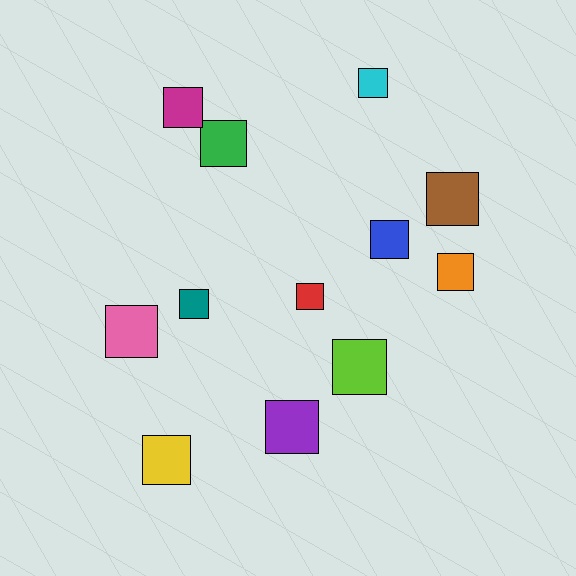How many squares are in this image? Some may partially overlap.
There are 12 squares.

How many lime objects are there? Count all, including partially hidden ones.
There is 1 lime object.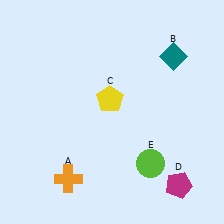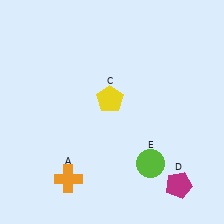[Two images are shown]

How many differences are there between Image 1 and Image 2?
There is 1 difference between the two images.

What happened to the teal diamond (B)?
The teal diamond (B) was removed in Image 2. It was in the top-right area of Image 1.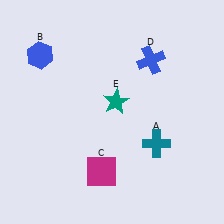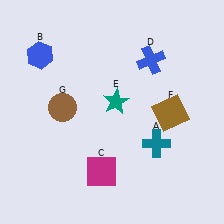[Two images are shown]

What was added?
A brown square (F), a brown circle (G) were added in Image 2.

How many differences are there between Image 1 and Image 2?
There are 2 differences between the two images.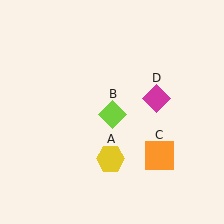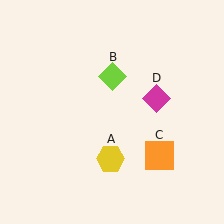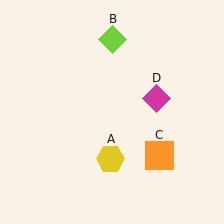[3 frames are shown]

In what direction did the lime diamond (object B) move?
The lime diamond (object B) moved up.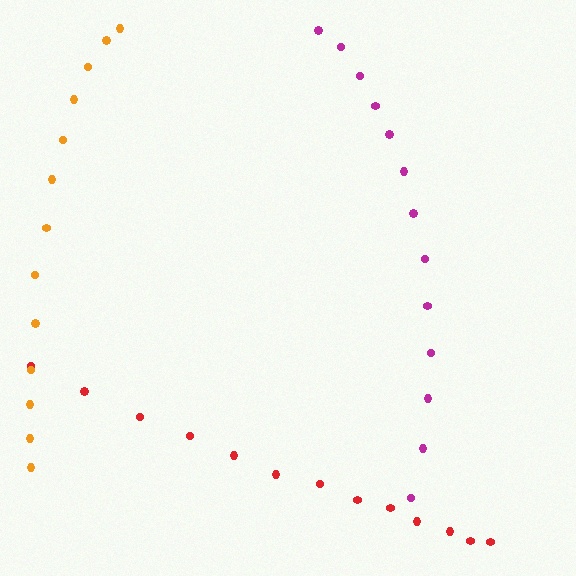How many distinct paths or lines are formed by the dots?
There are 3 distinct paths.